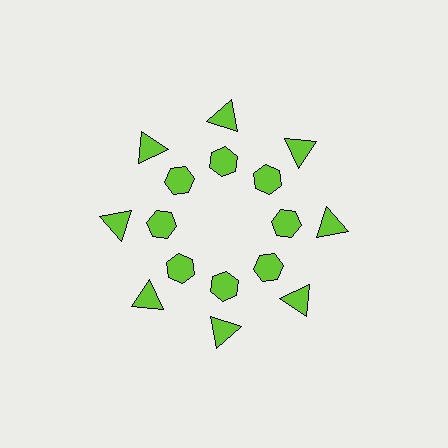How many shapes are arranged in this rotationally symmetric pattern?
There are 16 shapes, arranged in 8 groups of 2.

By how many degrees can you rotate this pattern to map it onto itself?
The pattern maps onto itself every 45 degrees of rotation.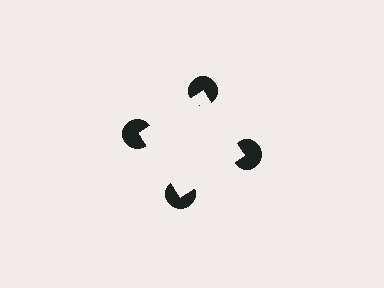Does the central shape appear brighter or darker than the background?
It typically appears slightly brighter than the background, even though no actual brightness change is drawn.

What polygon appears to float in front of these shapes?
An illusory square — its edges are inferred from the aligned wedge cuts in the pac-man discs, not physically drawn.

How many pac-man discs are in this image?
There are 4 — one at each vertex of the illusory square.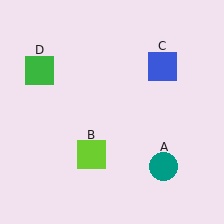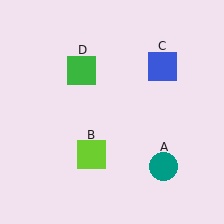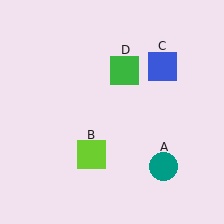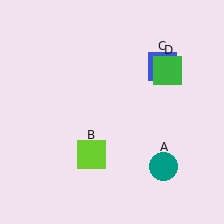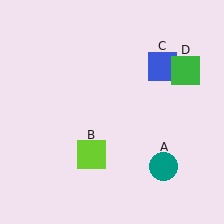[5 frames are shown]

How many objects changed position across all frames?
1 object changed position: green square (object D).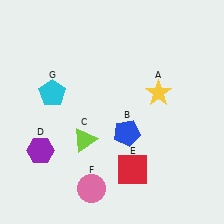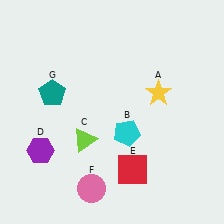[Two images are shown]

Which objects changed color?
B changed from blue to cyan. G changed from cyan to teal.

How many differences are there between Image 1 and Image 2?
There are 2 differences between the two images.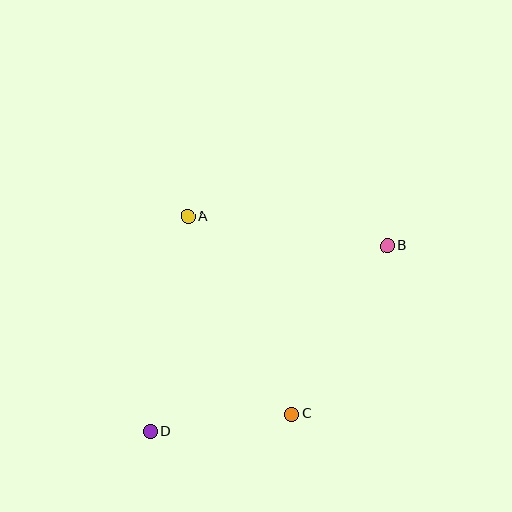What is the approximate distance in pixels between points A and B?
The distance between A and B is approximately 202 pixels.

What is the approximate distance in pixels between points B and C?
The distance between B and C is approximately 193 pixels.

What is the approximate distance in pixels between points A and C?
The distance between A and C is approximately 224 pixels.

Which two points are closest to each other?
Points C and D are closest to each other.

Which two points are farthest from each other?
Points B and D are farthest from each other.